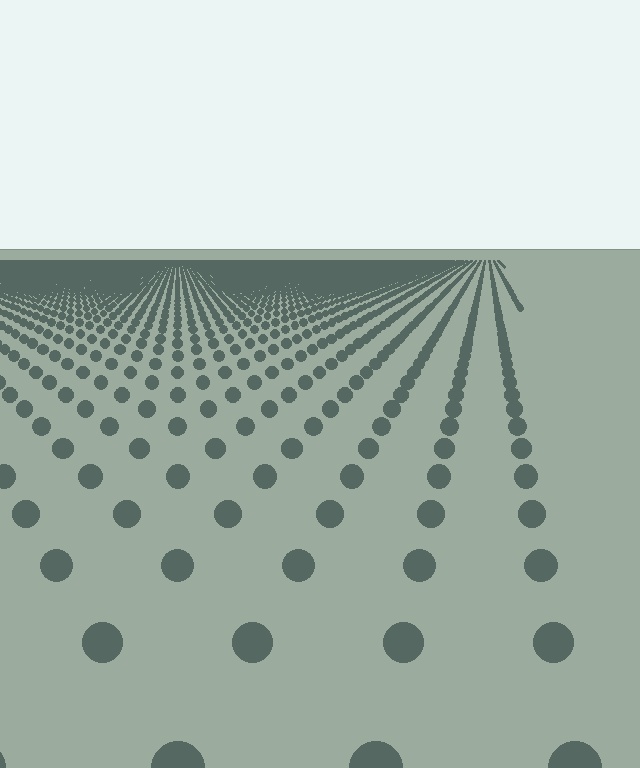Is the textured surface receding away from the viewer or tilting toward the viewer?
The surface is receding away from the viewer. Texture elements get smaller and denser toward the top.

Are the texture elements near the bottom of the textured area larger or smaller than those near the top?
Larger. Near the bottom, elements are closer to the viewer and appear at a bigger on-screen size.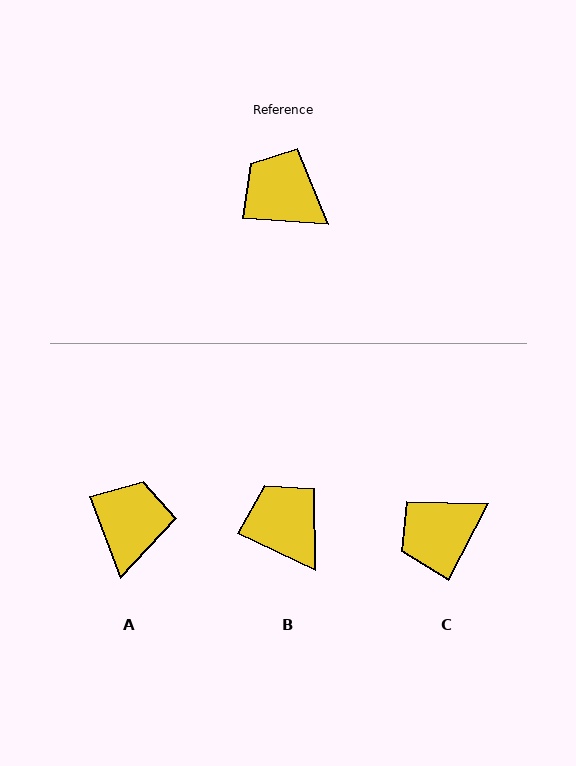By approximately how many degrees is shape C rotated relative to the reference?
Approximately 67 degrees counter-clockwise.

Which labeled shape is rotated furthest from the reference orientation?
C, about 67 degrees away.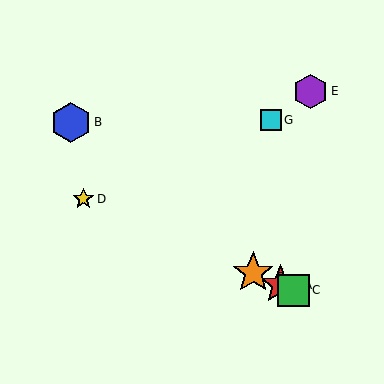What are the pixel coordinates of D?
Object D is at (83, 199).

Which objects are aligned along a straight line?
Objects A, C, D, F are aligned along a straight line.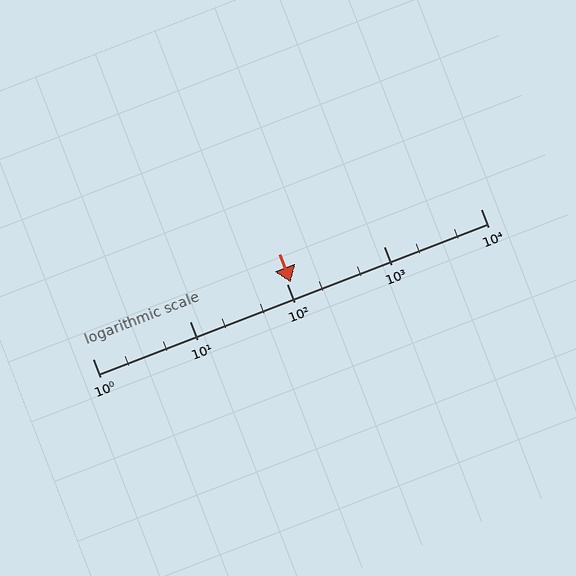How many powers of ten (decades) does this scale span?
The scale spans 4 decades, from 1 to 10000.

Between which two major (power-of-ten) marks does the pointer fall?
The pointer is between 100 and 1000.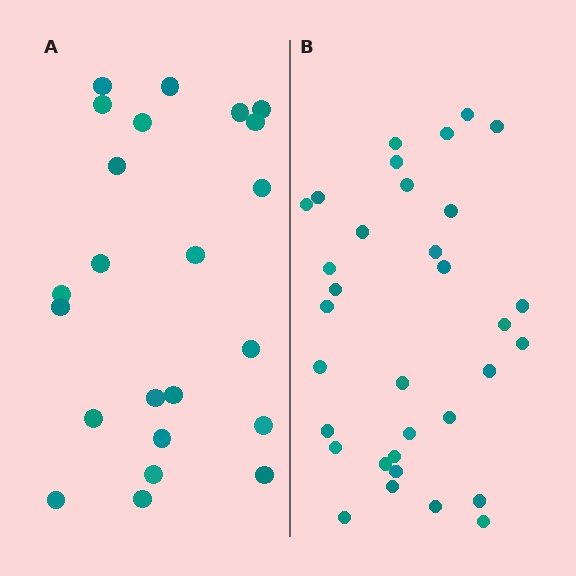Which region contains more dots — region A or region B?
Region B (the right region) has more dots.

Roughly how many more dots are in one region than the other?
Region B has roughly 10 or so more dots than region A.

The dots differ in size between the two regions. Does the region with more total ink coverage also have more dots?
No. Region A has more total ink coverage because its dots are larger, but region B actually contains more individual dots. Total area can be misleading — the number of items is what matters here.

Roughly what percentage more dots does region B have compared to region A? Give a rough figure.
About 45% more.